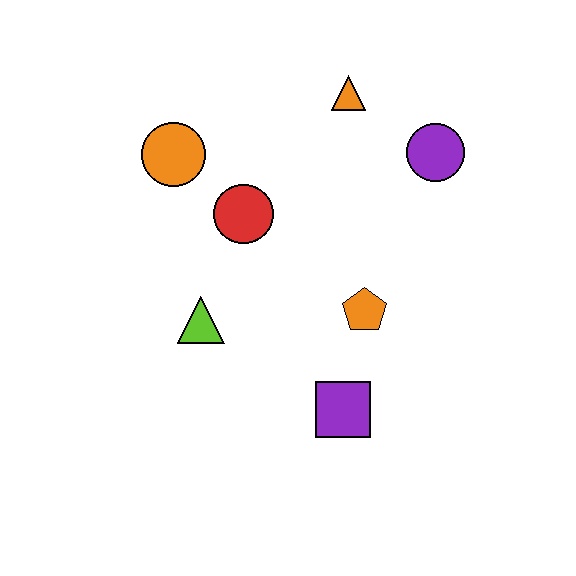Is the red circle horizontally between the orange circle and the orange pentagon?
Yes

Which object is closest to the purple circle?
The orange triangle is closest to the purple circle.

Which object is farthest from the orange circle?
The purple square is farthest from the orange circle.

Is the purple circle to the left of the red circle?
No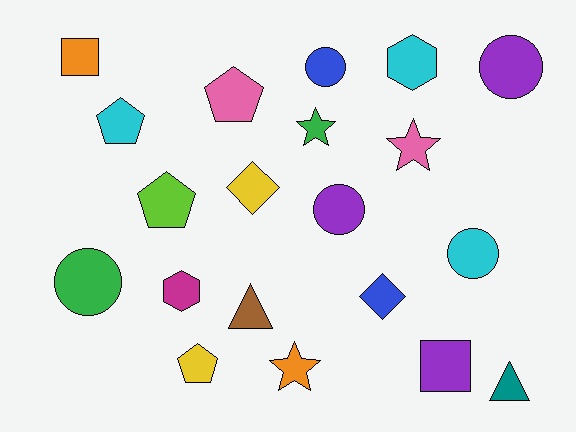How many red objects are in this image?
There are no red objects.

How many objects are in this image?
There are 20 objects.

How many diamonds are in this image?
There are 2 diamonds.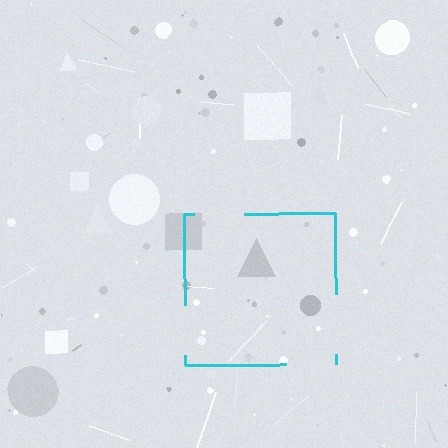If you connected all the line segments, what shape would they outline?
They would outline a square.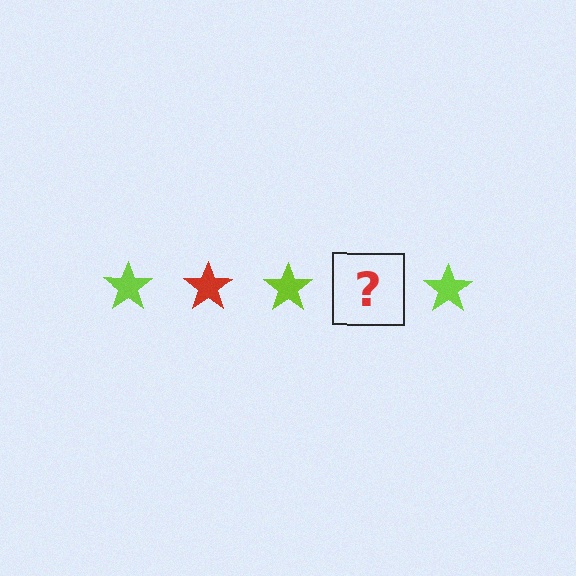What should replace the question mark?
The question mark should be replaced with a red star.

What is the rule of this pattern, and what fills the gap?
The rule is that the pattern cycles through lime, red stars. The gap should be filled with a red star.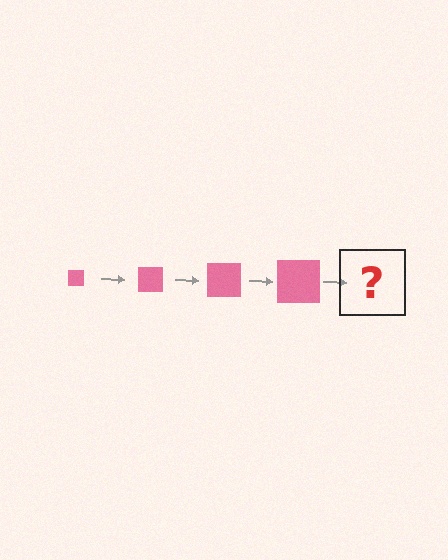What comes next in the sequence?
The next element should be a pink square, larger than the previous one.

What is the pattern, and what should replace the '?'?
The pattern is that the square gets progressively larger each step. The '?' should be a pink square, larger than the previous one.